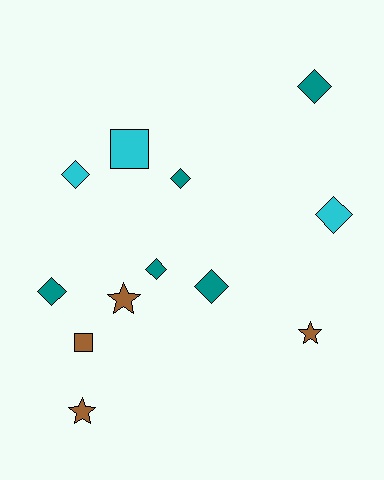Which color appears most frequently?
Teal, with 5 objects.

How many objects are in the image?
There are 12 objects.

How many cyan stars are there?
There are no cyan stars.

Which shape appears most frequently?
Diamond, with 7 objects.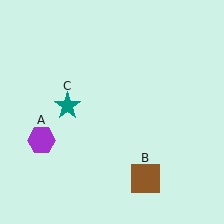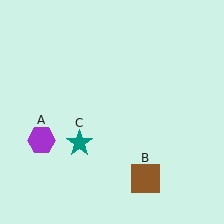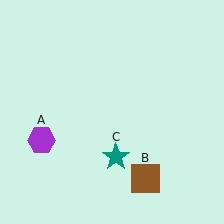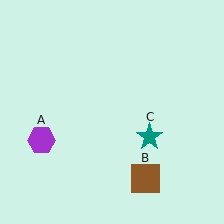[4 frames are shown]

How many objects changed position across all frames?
1 object changed position: teal star (object C).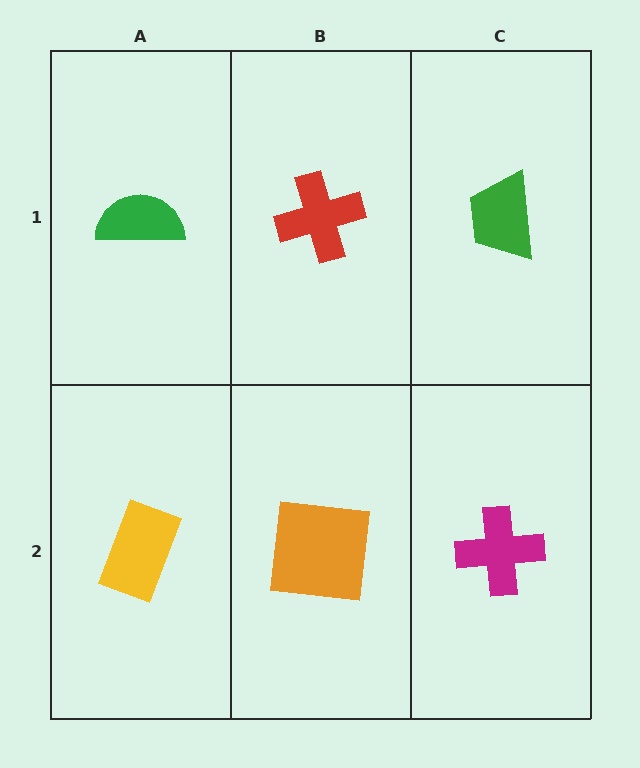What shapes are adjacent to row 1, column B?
An orange square (row 2, column B), a green semicircle (row 1, column A), a green trapezoid (row 1, column C).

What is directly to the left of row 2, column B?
A yellow rectangle.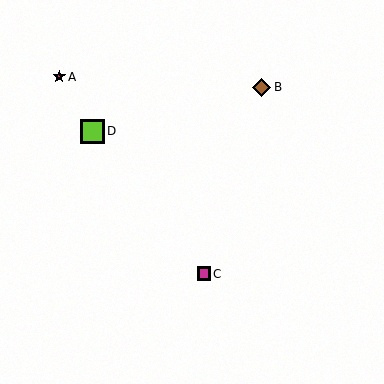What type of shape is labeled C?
Shape C is a magenta square.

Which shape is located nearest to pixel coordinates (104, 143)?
The lime square (labeled D) at (92, 131) is nearest to that location.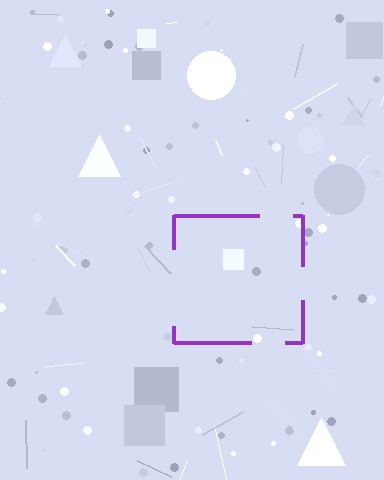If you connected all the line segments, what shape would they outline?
They would outline a square.